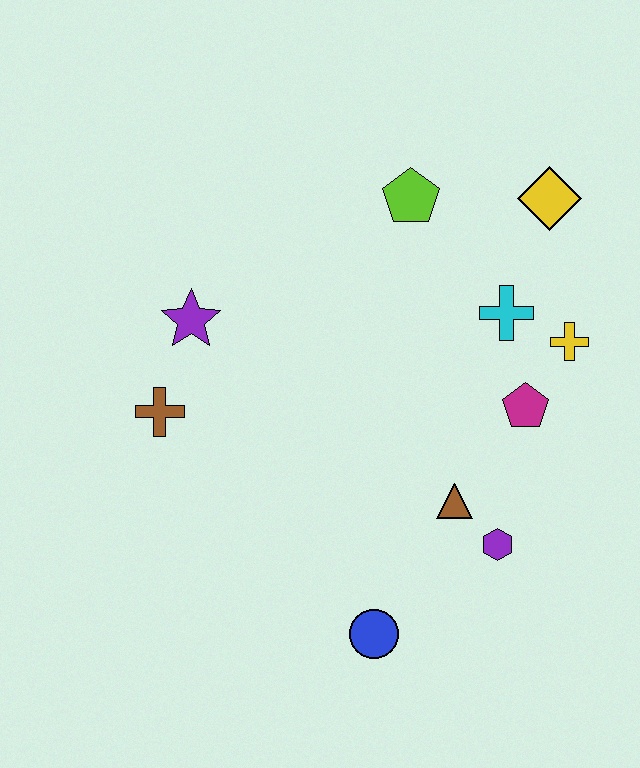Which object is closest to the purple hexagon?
The brown triangle is closest to the purple hexagon.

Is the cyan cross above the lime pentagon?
No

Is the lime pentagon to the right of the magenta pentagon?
No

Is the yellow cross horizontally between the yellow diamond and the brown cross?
No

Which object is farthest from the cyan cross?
The brown cross is farthest from the cyan cross.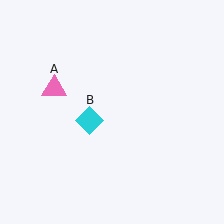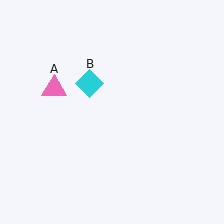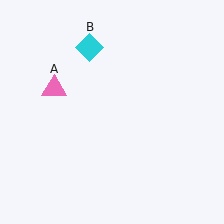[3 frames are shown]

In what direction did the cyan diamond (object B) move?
The cyan diamond (object B) moved up.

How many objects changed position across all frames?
1 object changed position: cyan diamond (object B).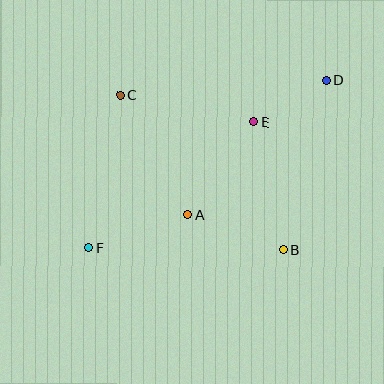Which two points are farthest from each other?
Points D and F are farthest from each other.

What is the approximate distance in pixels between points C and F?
The distance between C and F is approximately 157 pixels.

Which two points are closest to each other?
Points D and E are closest to each other.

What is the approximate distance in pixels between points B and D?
The distance between B and D is approximately 175 pixels.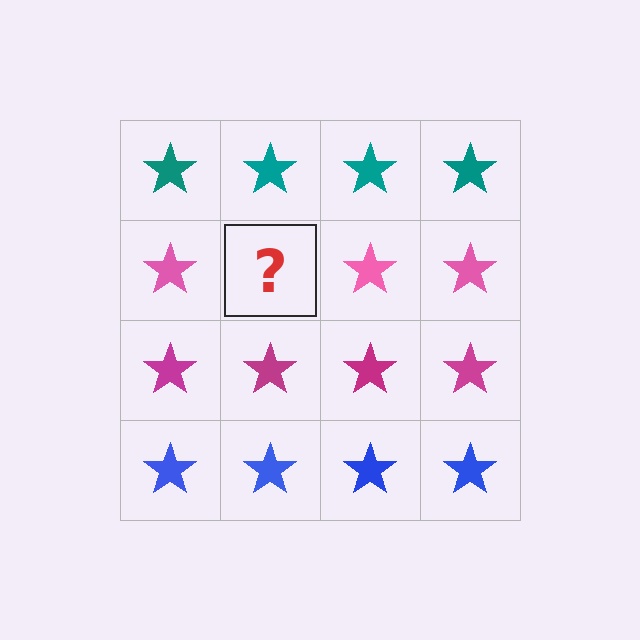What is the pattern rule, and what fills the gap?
The rule is that each row has a consistent color. The gap should be filled with a pink star.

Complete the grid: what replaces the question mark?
The question mark should be replaced with a pink star.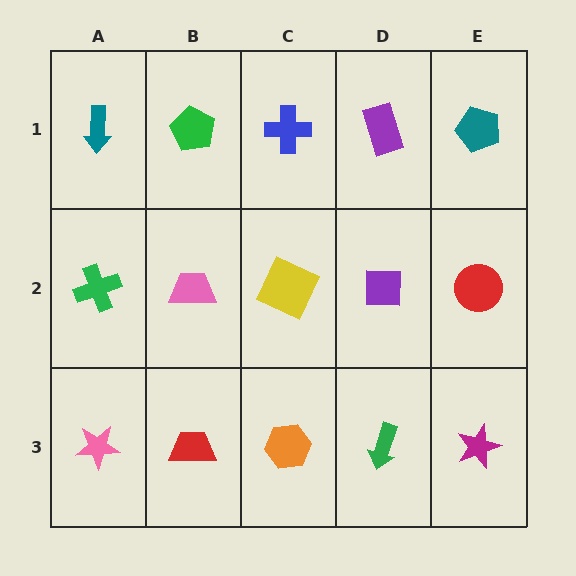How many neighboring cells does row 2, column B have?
4.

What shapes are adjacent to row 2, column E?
A teal pentagon (row 1, column E), a magenta star (row 3, column E), a purple square (row 2, column D).